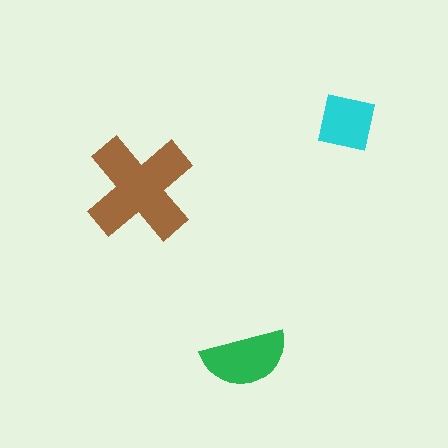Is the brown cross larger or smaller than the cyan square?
Larger.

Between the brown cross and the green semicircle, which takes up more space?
The brown cross.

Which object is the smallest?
The cyan square.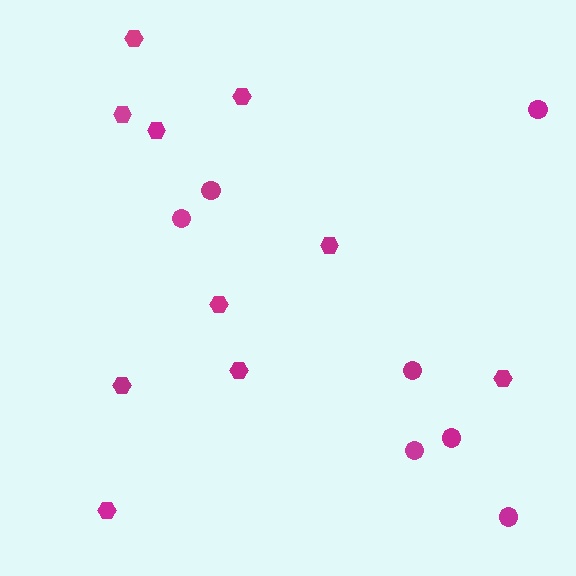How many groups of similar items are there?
There are 2 groups: one group of hexagons (10) and one group of circles (7).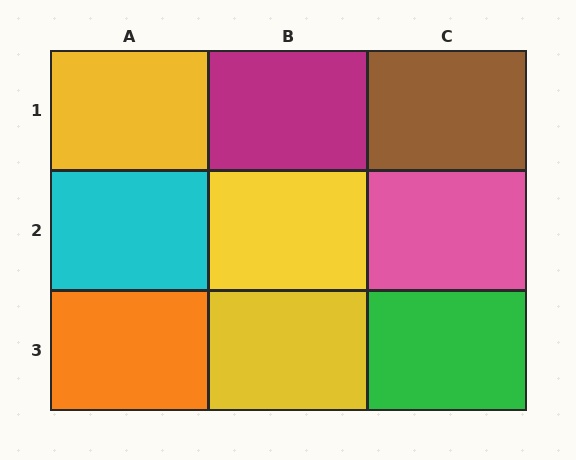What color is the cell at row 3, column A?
Orange.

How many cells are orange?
1 cell is orange.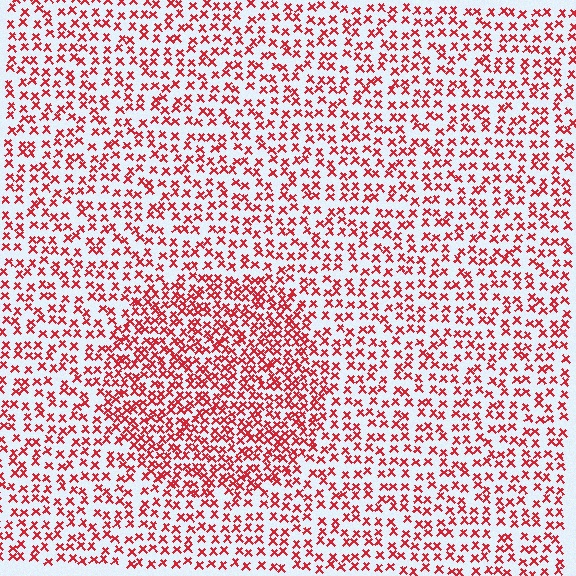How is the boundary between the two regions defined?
The boundary is defined by a change in element density (approximately 1.8x ratio). All elements are the same color, size, and shape.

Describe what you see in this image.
The image contains small red elements arranged at two different densities. A circle-shaped region is visible where the elements are more densely packed than the surrounding area.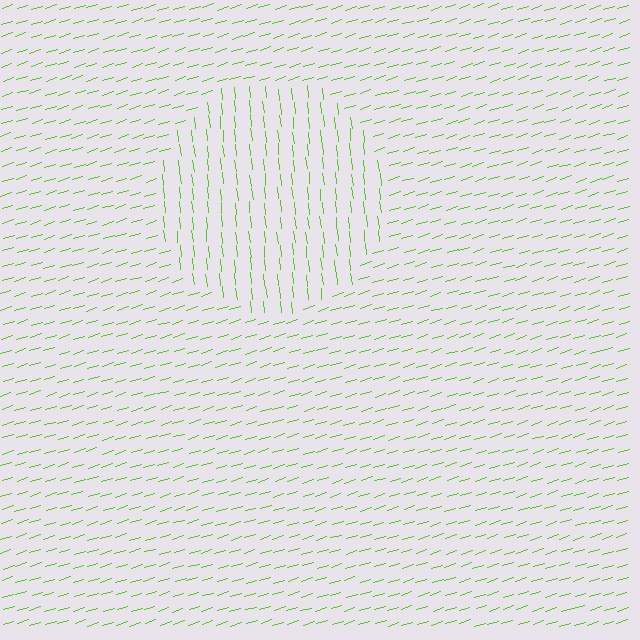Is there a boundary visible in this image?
Yes, there is a texture boundary formed by a change in line orientation.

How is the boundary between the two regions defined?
The boundary is defined purely by a change in line orientation (approximately 78 degrees difference). All lines are the same color and thickness.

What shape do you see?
I see a circle.